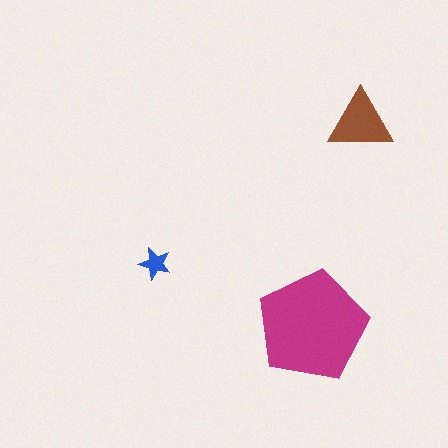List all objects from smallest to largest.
The blue star, the brown triangle, the magenta pentagon.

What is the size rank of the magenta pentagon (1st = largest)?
1st.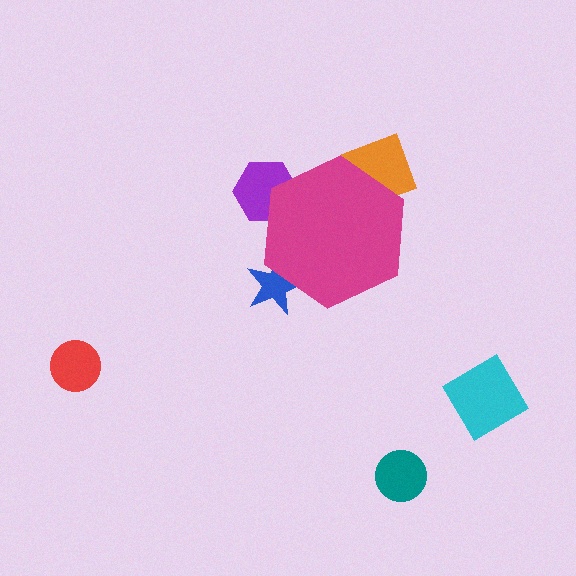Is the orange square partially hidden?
Yes, the orange square is partially hidden behind the magenta hexagon.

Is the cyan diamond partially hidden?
No, the cyan diamond is fully visible.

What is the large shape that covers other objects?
A magenta hexagon.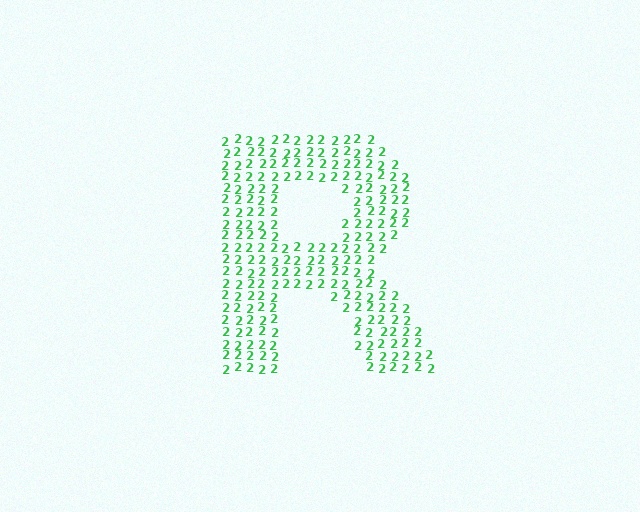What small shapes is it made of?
It is made of small digit 2's.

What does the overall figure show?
The overall figure shows the letter R.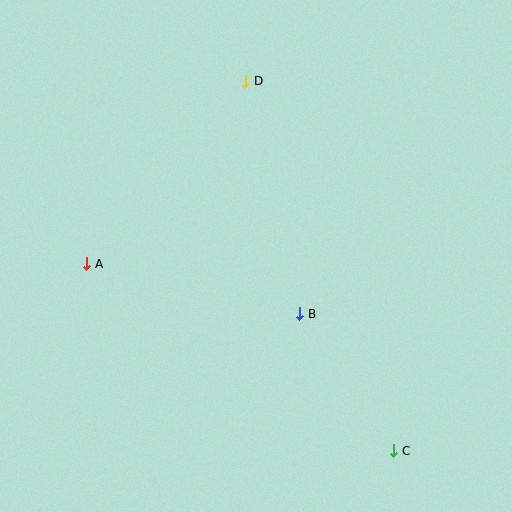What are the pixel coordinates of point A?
Point A is at (87, 264).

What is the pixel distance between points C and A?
The distance between C and A is 360 pixels.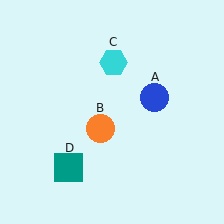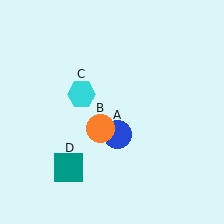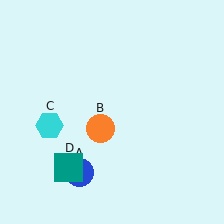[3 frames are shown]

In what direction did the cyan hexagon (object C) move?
The cyan hexagon (object C) moved down and to the left.